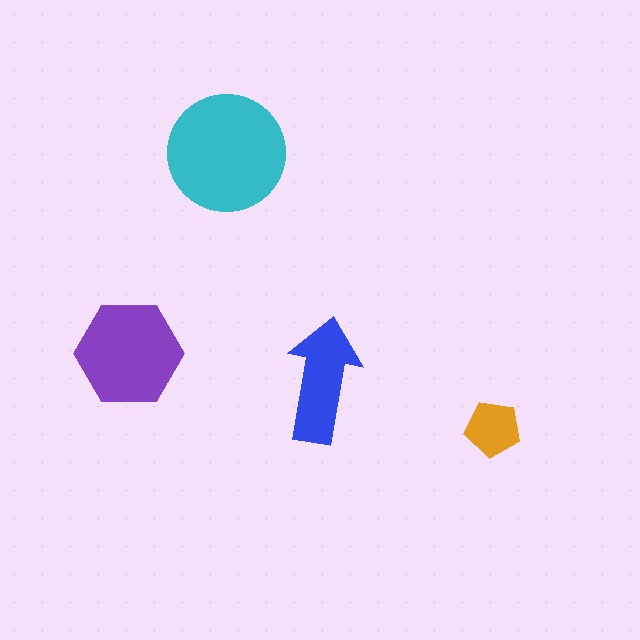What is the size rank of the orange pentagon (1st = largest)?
4th.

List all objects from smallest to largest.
The orange pentagon, the blue arrow, the purple hexagon, the cyan circle.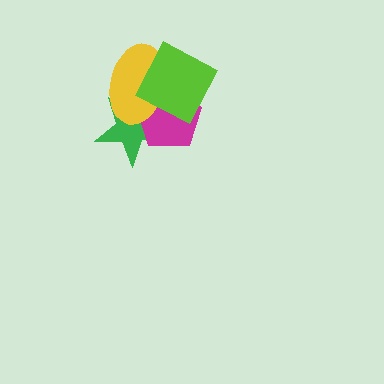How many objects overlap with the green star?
3 objects overlap with the green star.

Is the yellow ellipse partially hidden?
Yes, it is partially covered by another shape.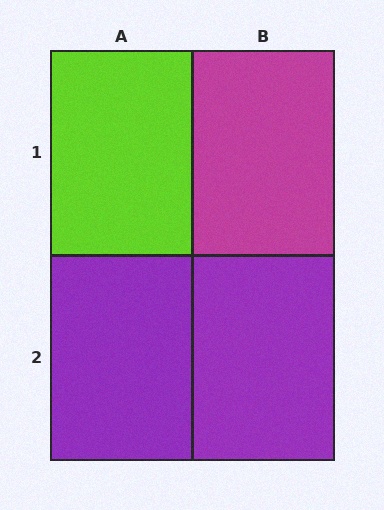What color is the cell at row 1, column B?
Magenta.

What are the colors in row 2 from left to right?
Purple, purple.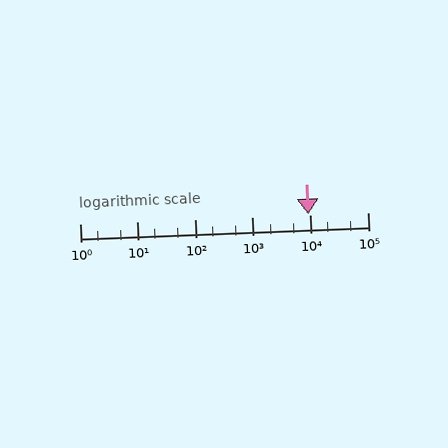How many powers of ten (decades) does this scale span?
The scale spans 5 decades, from 1 to 100000.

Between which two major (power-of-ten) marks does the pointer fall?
The pointer is between 1000 and 10000.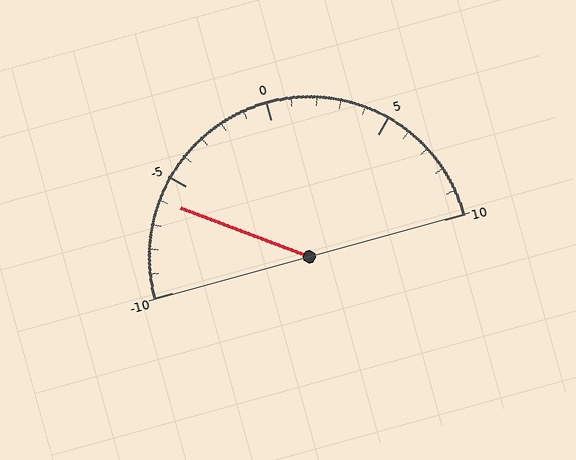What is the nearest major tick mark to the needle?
The nearest major tick mark is -5.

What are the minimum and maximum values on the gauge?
The gauge ranges from -10 to 10.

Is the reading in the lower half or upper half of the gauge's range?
The reading is in the lower half of the range (-10 to 10).